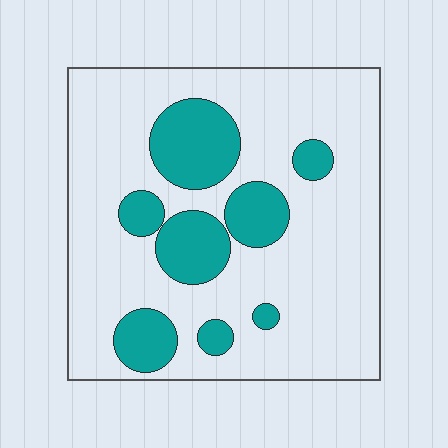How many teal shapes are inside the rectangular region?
8.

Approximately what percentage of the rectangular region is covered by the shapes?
Approximately 25%.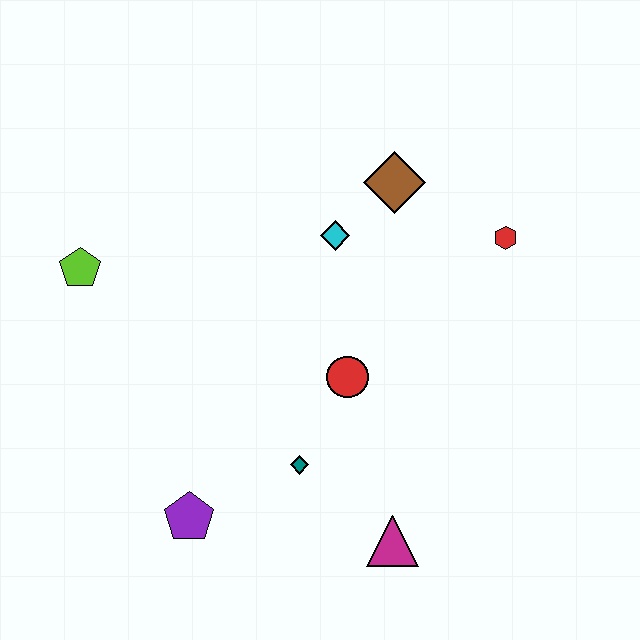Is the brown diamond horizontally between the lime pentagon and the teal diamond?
No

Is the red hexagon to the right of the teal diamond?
Yes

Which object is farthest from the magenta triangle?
The lime pentagon is farthest from the magenta triangle.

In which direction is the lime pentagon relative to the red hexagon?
The lime pentagon is to the left of the red hexagon.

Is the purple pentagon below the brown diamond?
Yes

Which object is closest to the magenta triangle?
The teal diamond is closest to the magenta triangle.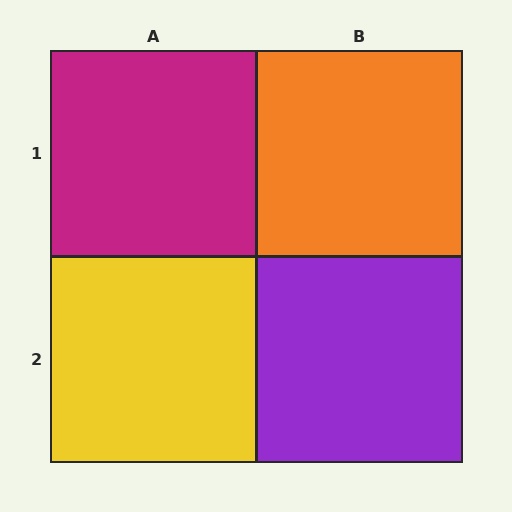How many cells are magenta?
1 cell is magenta.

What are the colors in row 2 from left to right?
Yellow, purple.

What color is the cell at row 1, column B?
Orange.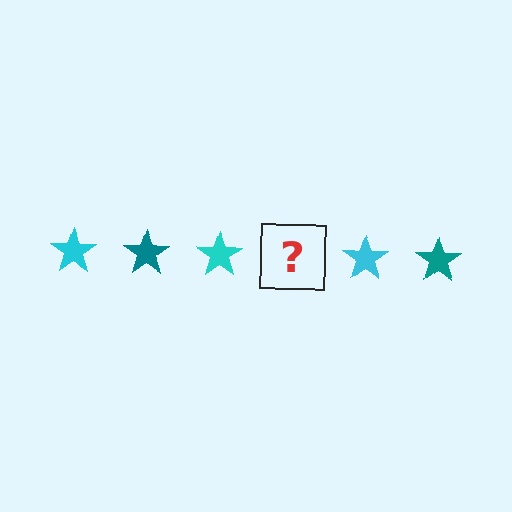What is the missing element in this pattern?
The missing element is a teal star.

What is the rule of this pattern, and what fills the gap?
The rule is that the pattern cycles through cyan, teal stars. The gap should be filled with a teal star.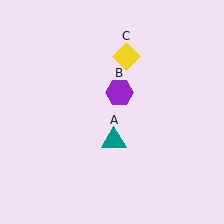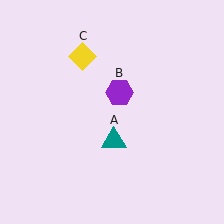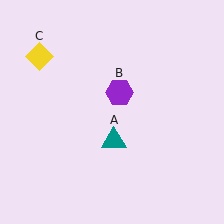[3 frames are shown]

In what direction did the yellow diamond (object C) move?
The yellow diamond (object C) moved left.